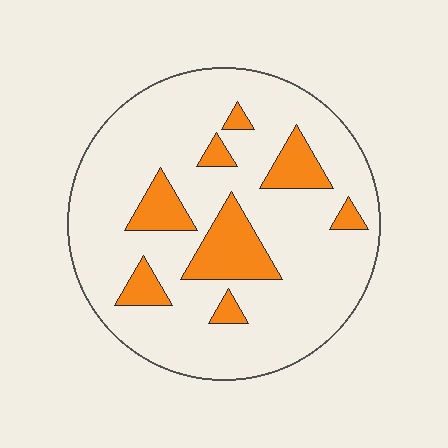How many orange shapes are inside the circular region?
8.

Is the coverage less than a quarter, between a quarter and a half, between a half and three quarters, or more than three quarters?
Less than a quarter.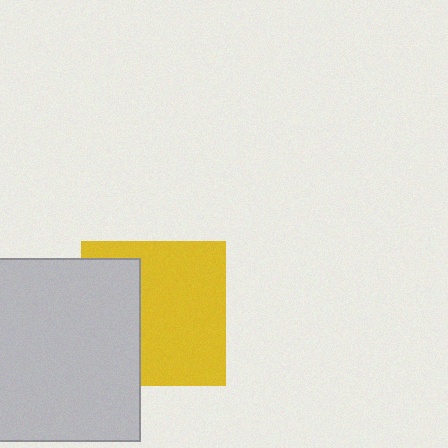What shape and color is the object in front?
The object in front is a light gray square.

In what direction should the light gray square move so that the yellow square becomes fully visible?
The light gray square should move left. That is the shortest direction to clear the overlap and leave the yellow square fully visible.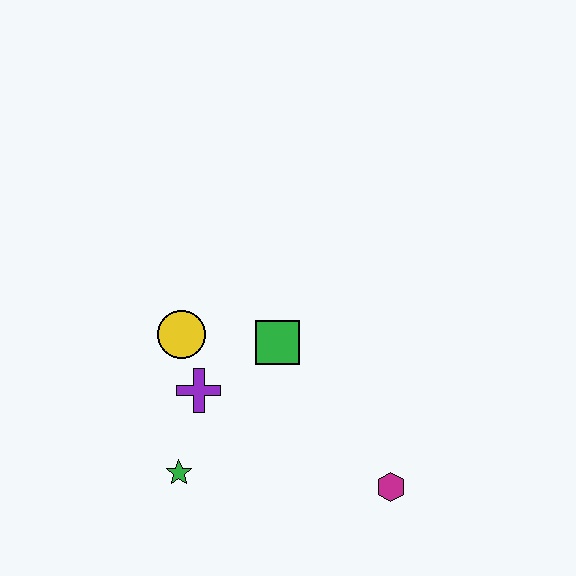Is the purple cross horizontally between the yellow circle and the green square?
Yes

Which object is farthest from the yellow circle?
The magenta hexagon is farthest from the yellow circle.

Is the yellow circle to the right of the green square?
No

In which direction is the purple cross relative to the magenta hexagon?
The purple cross is to the left of the magenta hexagon.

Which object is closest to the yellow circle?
The purple cross is closest to the yellow circle.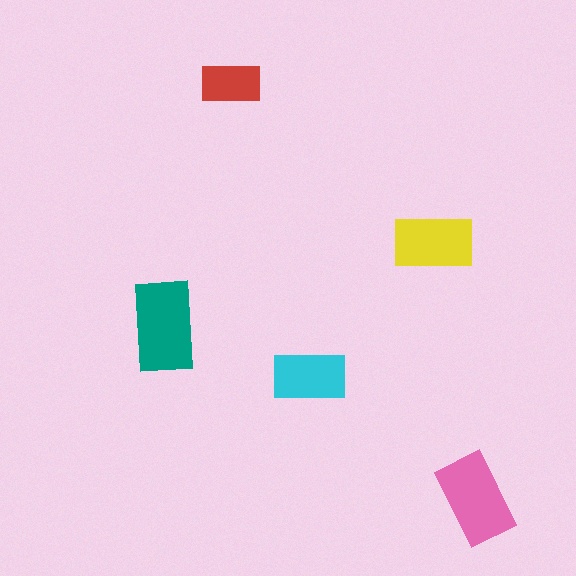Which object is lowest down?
The pink rectangle is bottommost.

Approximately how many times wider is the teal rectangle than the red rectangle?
About 1.5 times wider.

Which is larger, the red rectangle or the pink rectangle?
The pink one.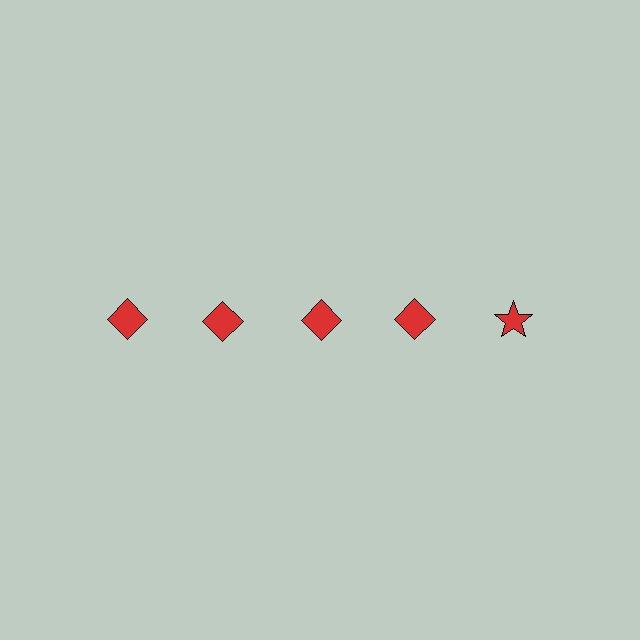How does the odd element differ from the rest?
It has a different shape: star instead of diamond.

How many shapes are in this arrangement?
There are 5 shapes arranged in a grid pattern.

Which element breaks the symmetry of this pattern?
The red star in the top row, rightmost column breaks the symmetry. All other shapes are red diamonds.